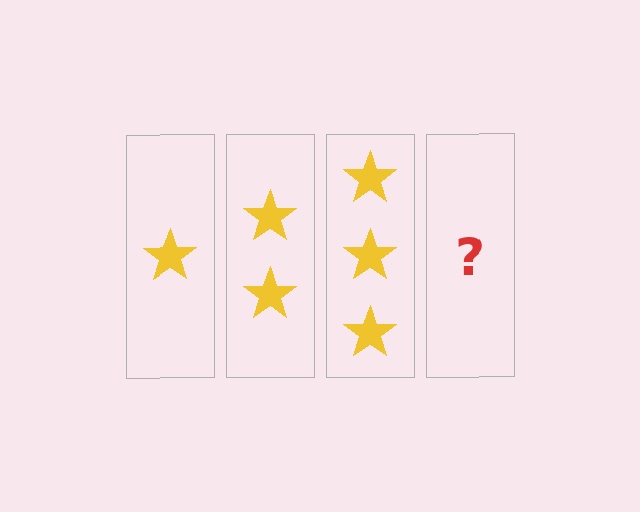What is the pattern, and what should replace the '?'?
The pattern is that each step adds one more star. The '?' should be 4 stars.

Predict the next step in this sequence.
The next step is 4 stars.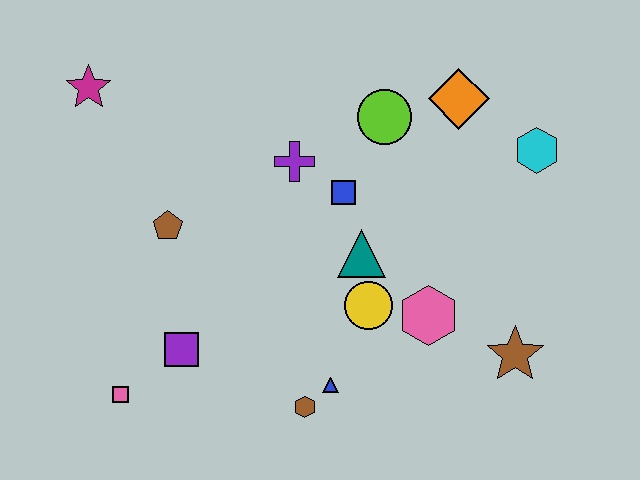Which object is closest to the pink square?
The purple square is closest to the pink square.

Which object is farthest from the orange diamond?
The pink square is farthest from the orange diamond.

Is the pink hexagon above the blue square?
No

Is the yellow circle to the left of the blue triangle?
No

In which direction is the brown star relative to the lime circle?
The brown star is below the lime circle.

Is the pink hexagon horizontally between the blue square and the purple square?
No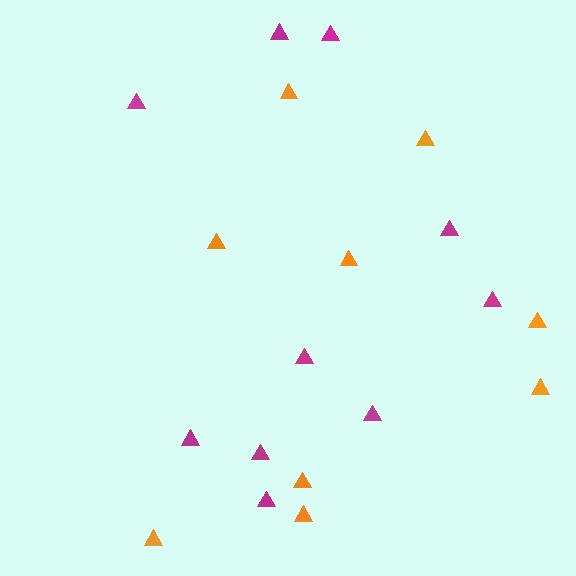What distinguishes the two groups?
There are 2 groups: one group of orange triangles (9) and one group of magenta triangles (10).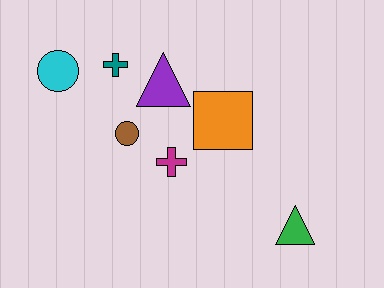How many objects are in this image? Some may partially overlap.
There are 7 objects.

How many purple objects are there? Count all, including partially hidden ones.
There is 1 purple object.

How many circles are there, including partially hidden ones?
There are 2 circles.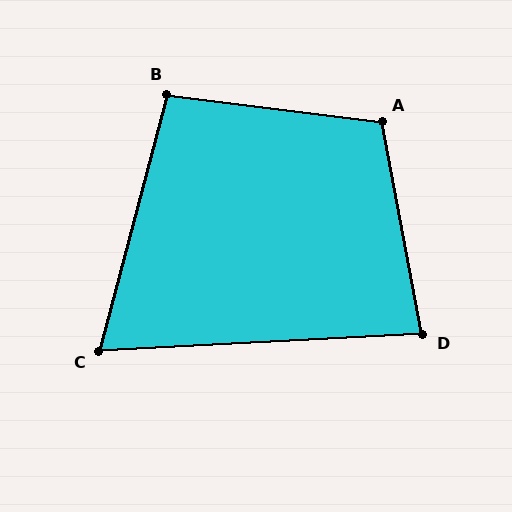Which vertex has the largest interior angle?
A, at approximately 108 degrees.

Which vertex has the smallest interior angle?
C, at approximately 72 degrees.